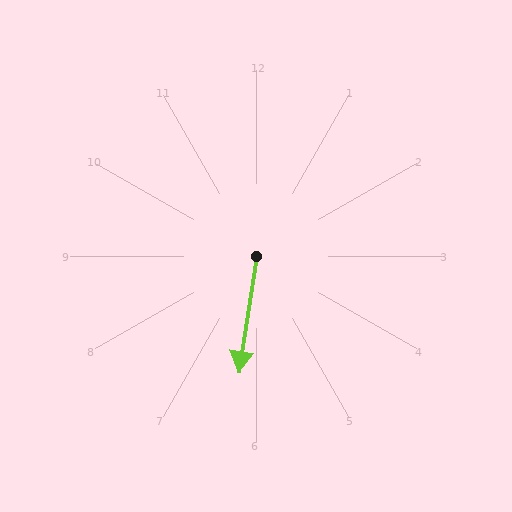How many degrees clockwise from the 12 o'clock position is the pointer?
Approximately 189 degrees.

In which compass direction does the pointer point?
South.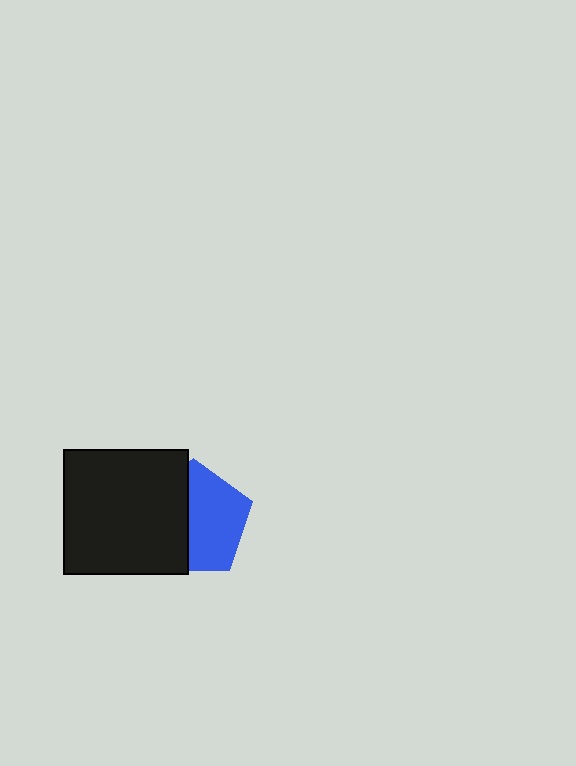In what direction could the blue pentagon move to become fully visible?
The blue pentagon could move right. That would shift it out from behind the black square entirely.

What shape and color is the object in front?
The object in front is a black square.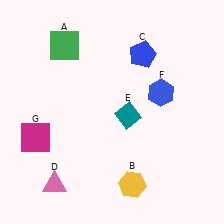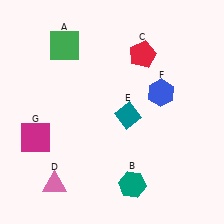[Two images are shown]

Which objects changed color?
B changed from yellow to teal. C changed from blue to red.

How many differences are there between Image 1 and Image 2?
There are 2 differences between the two images.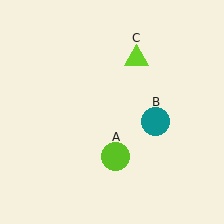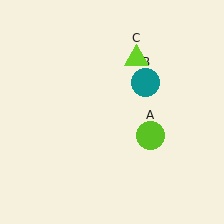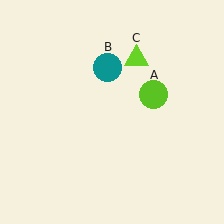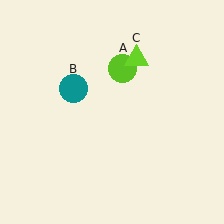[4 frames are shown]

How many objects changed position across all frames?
2 objects changed position: lime circle (object A), teal circle (object B).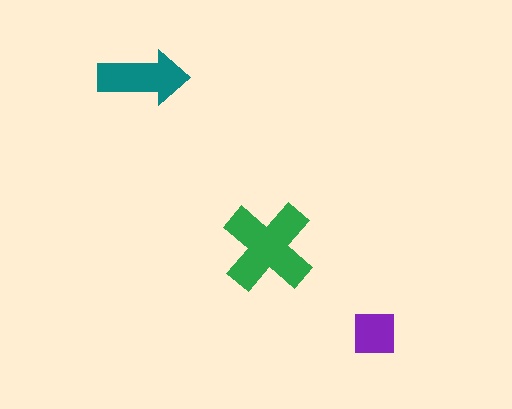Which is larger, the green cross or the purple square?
The green cross.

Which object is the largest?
The green cross.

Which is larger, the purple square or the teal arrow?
The teal arrow.